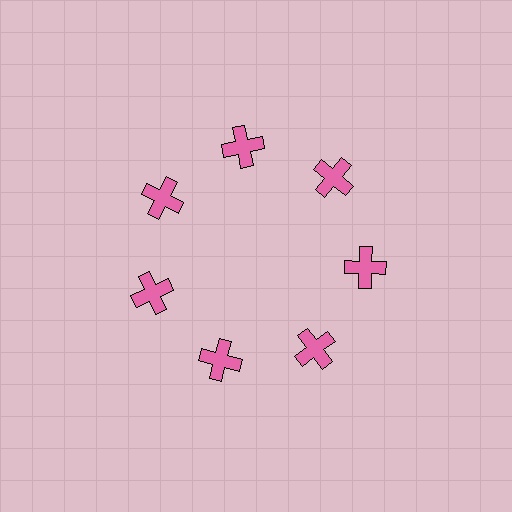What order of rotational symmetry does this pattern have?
This pattern has 7-fold rotational symmetry.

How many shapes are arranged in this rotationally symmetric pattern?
There are 7 shapes, arranged in 7 groups of 1.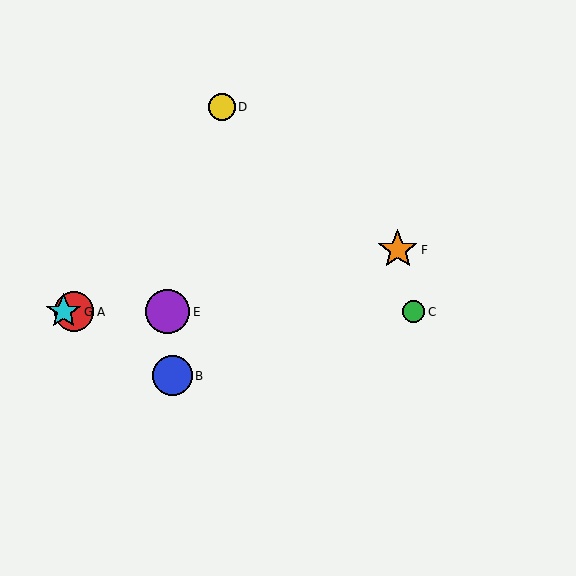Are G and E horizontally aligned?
Yes, both are at y≈312.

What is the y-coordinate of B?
Object B is at y≈376.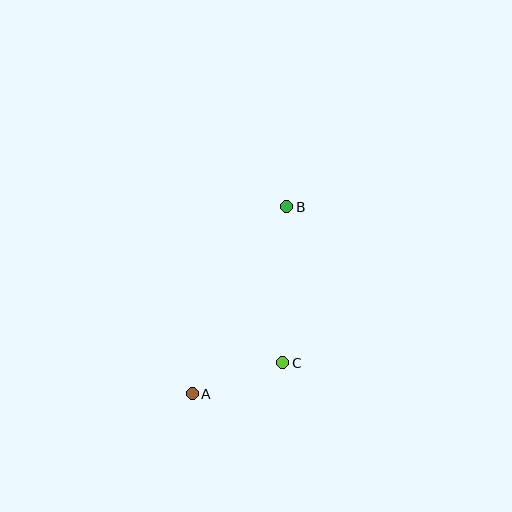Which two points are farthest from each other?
Points A and B are farthest from each other.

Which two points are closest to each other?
Points A and C are closest to each other.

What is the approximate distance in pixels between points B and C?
The distance between B and C is approximately 156 pixels.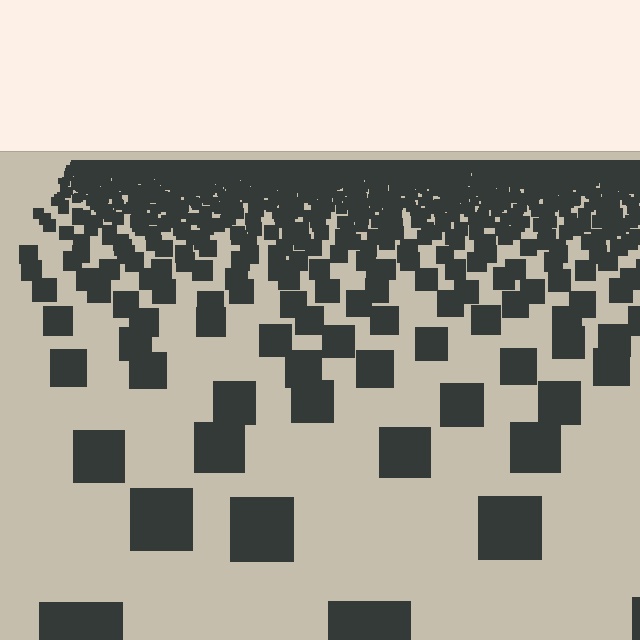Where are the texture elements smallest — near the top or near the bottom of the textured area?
Near the top.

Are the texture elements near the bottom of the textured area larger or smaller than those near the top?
Larger. Near the bottom, elements are closer to the viewer and appear at a bigger on-screen size.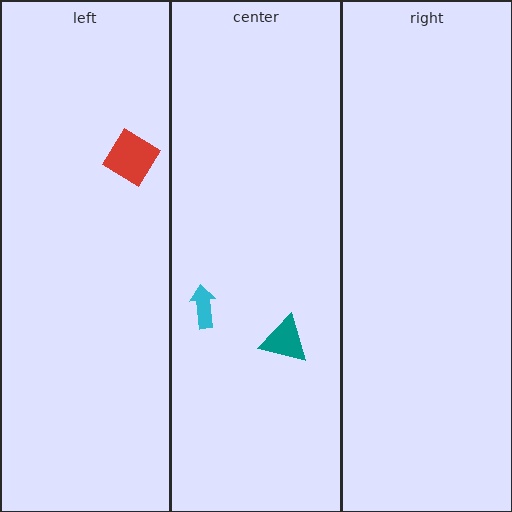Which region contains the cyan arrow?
The center region.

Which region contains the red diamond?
The left region.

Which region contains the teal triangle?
The center region.